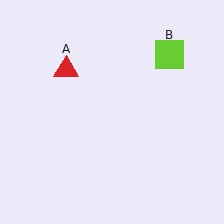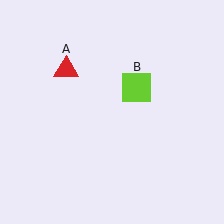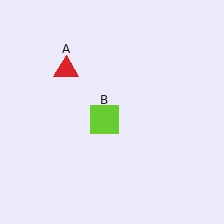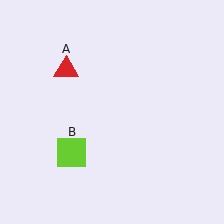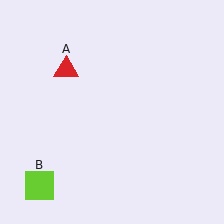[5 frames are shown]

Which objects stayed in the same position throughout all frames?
Red triangle (object A) remained stationary.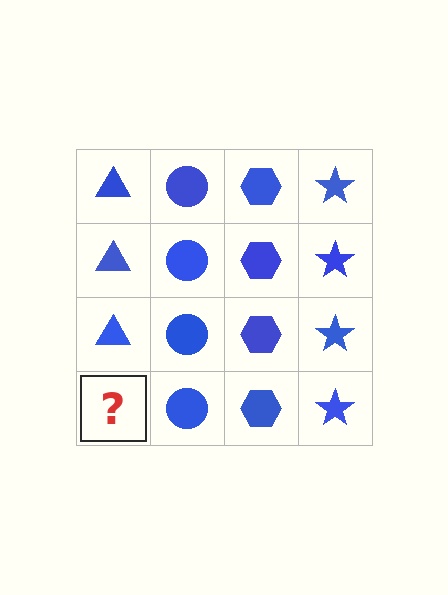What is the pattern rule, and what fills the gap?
The rule is that each column has a consistent shape. The gap should be filled with a blue triangle.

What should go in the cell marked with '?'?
The missing cell should contain a blue triangle.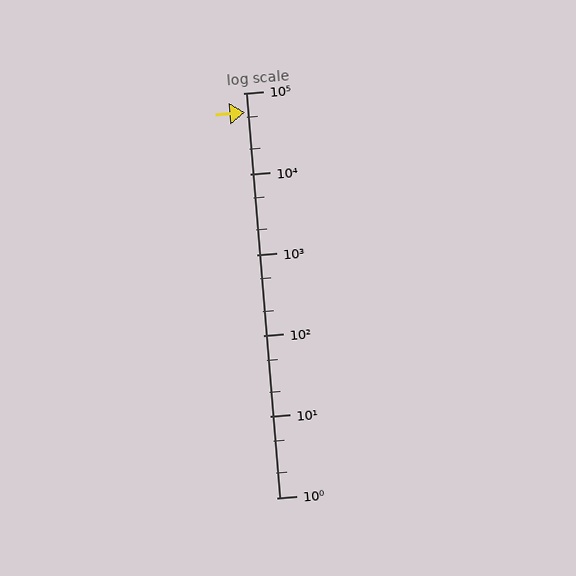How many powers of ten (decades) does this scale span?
The scale spans 5 decades, from 1 to 100000.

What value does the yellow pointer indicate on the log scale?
The pointer indicates approximately 57000.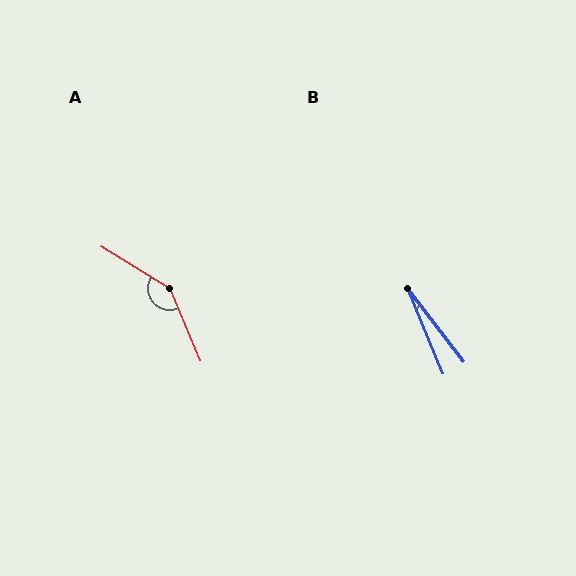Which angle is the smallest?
B, at approximately 15 degrees.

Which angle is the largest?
A, at approximately 144 degrees.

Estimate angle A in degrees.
Approximately 144 degrees.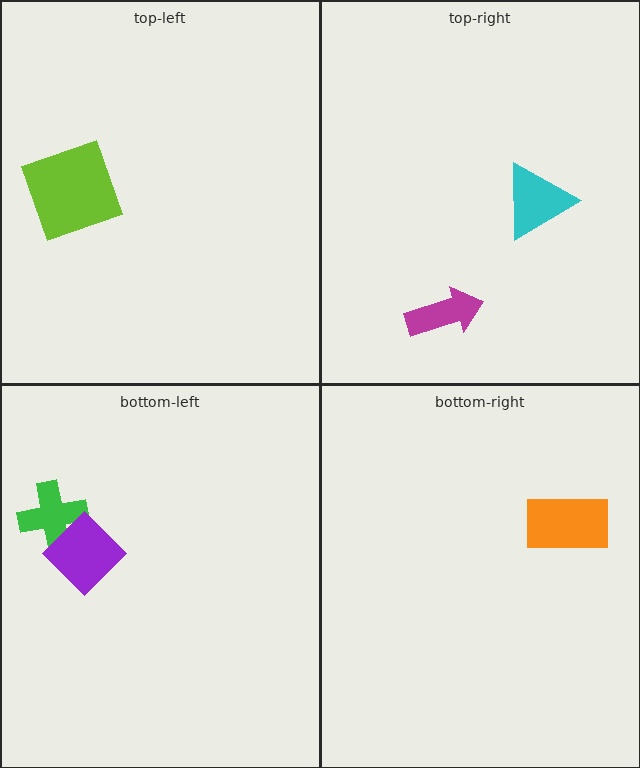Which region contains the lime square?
The top-left region.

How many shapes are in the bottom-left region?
2.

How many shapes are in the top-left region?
1.